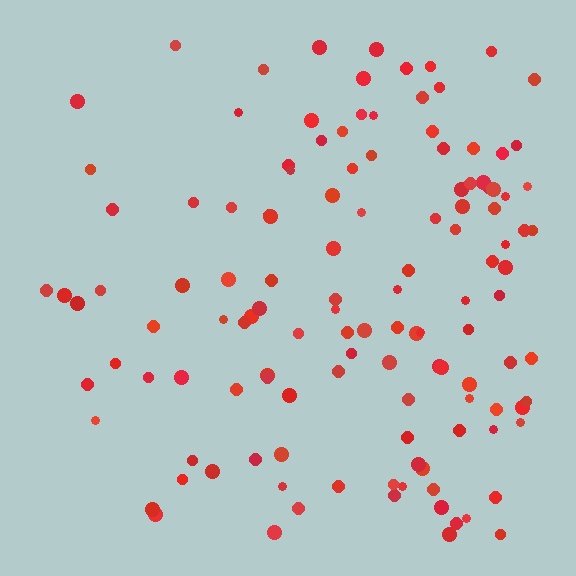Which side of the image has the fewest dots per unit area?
The left.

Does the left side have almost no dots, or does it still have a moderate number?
Still a moderate number, just noticeably fewer than the right.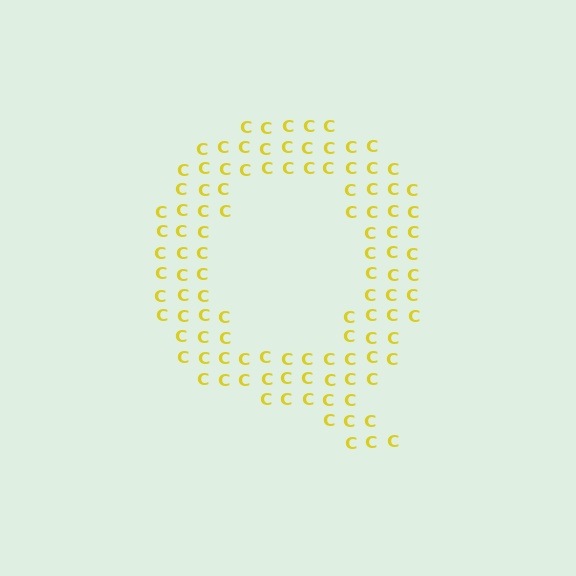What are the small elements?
The small elements are letter C's.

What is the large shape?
The large shape is the letter Q.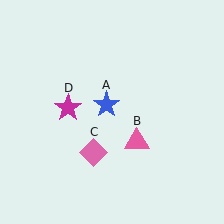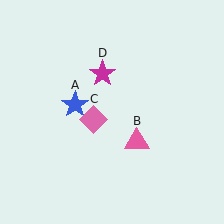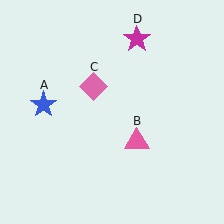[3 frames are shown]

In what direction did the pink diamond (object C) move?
The pink diamond (object C) moved up.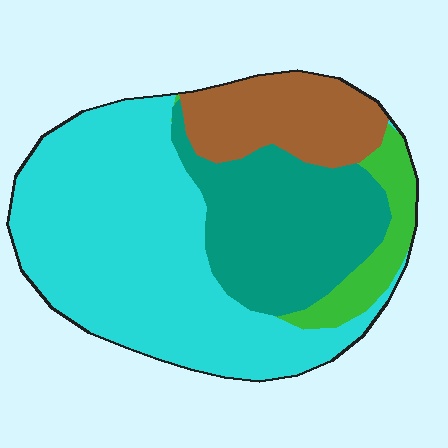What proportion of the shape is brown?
Brown takes up less than a sixth of the shape.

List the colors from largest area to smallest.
From largest to smallest: cyan, teal, brown, green.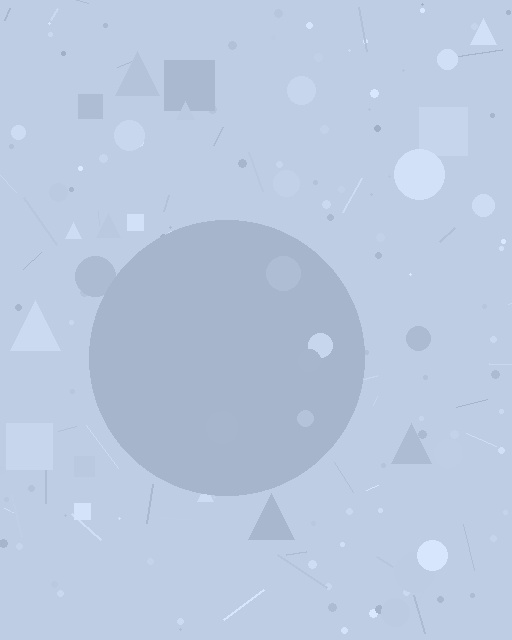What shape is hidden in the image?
A circle is hidden in the image.